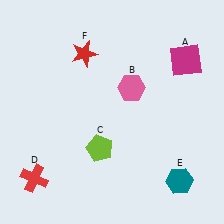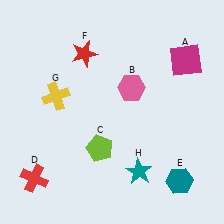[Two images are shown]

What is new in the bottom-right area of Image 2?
A teal star (H) was added in the bottom-right area of Image 2.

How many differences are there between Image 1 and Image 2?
There are 2 differences between the two images.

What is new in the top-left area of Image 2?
A yellow cross (G) was added in the top-left area of Image 2.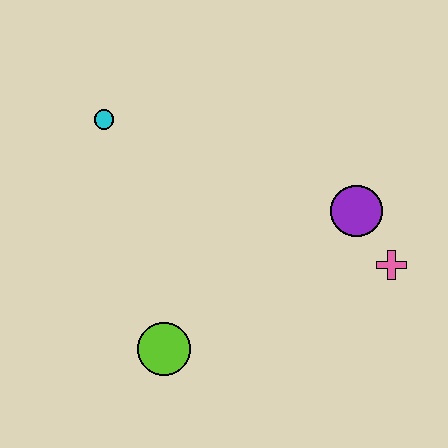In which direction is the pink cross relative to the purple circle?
The pink cross is below the purple circle.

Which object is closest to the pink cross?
The purple circle is closest to the pink cross.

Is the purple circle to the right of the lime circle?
Yes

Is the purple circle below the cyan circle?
Yes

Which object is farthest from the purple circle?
The cyan circle is farthest from the purple circle.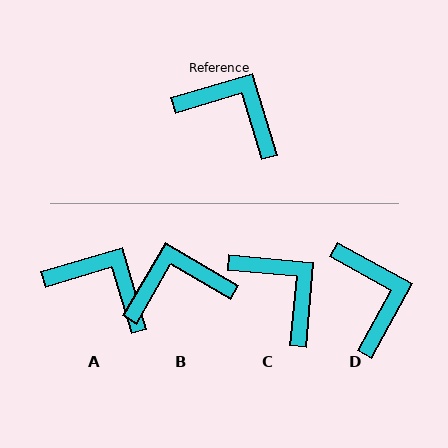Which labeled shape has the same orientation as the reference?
A.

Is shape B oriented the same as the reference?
No, it is off by about 43 degrees.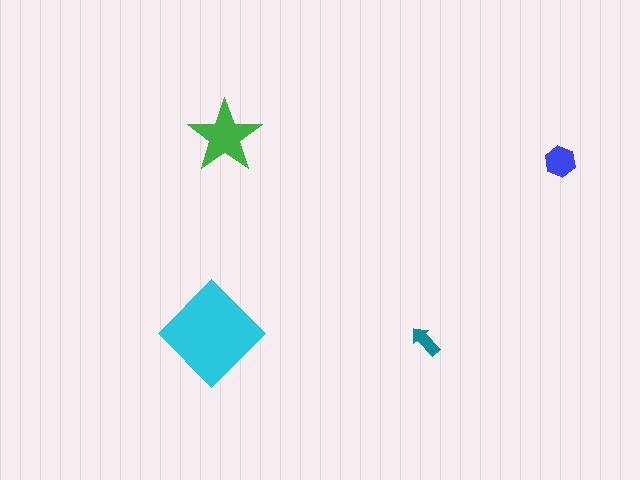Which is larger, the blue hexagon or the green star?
The green star.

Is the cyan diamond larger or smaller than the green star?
Larger.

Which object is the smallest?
The teal arrow.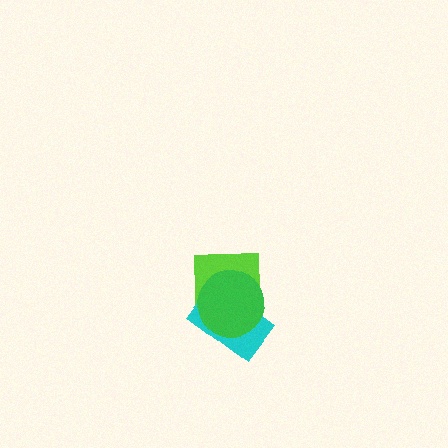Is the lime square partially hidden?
Yes, it is partially covered by another shape.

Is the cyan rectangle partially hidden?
Yes, it is partially covered by another shape.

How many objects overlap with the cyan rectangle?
2 objects overlap with the cyan rectangle.